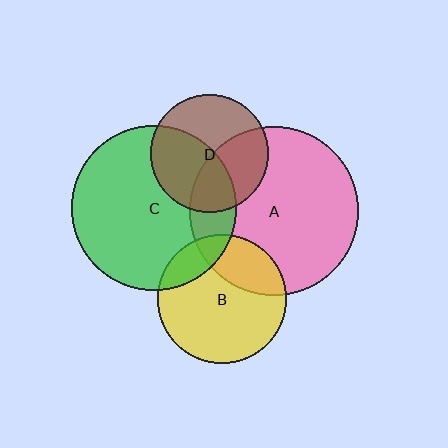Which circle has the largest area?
Circle A (pink).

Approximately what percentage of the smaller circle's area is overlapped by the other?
Approximately 20%.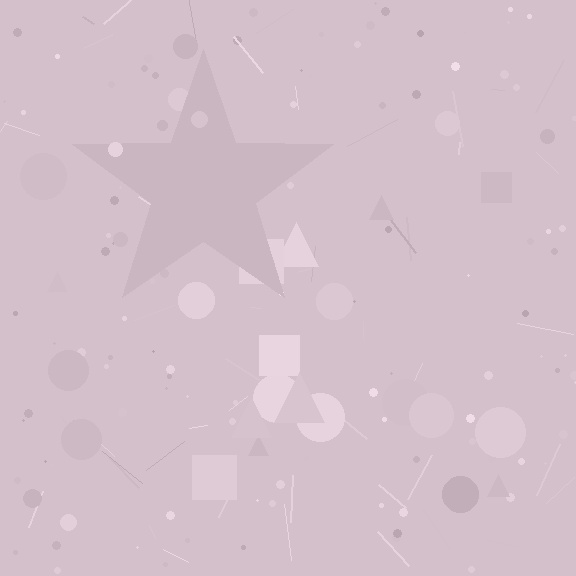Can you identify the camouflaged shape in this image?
The camouflaged shape is a star.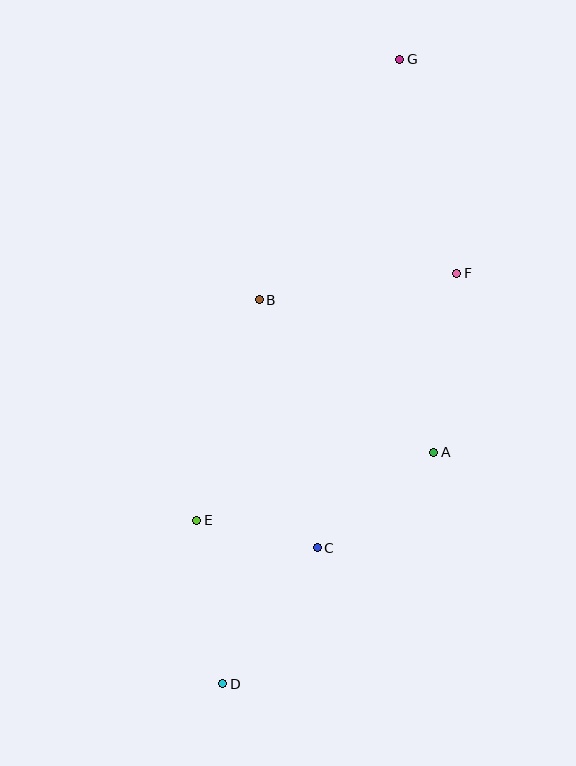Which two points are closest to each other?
Points C and E are closest to each other.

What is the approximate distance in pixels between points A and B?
The distance between A and B is approximately 232 pixels.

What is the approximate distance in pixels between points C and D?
The distance between C and D is approximately 166 pixels.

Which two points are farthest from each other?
Points D and G are farthest from each other.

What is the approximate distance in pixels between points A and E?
The distance between A and E is approximately 247 pixels.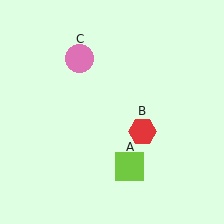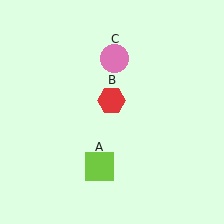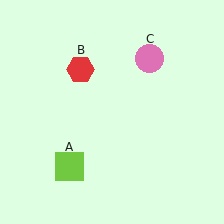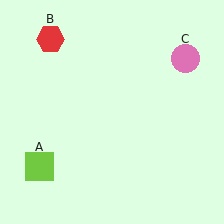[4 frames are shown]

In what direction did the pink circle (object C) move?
The pink circle (object C) moved right.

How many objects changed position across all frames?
3 objects changed position: lime square (object A), red hexagon (object B), pink circle (object C).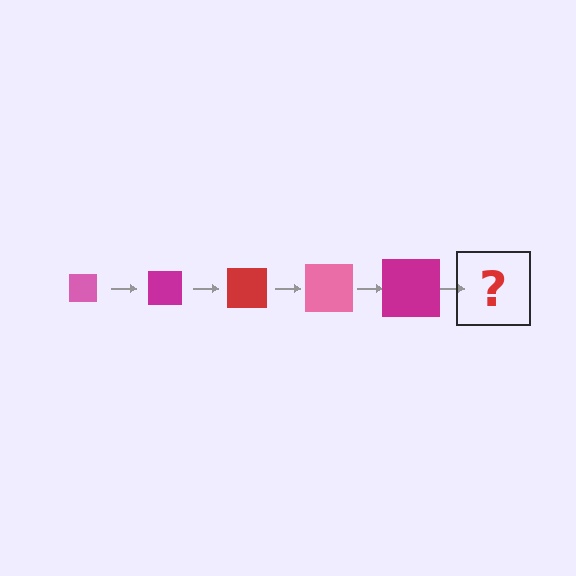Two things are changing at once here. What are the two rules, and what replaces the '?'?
The two rules are that the square grows larger each step and the color cycles through pink, magenta, and red. The '?' should be a red square, larger than the previous one.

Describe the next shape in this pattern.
It should be a red square, larger than the previous one.